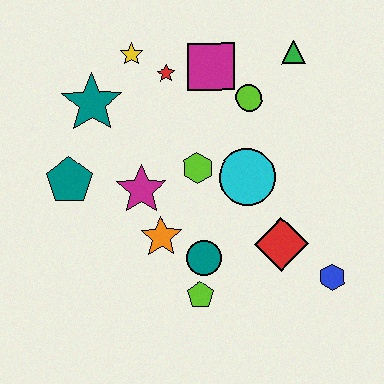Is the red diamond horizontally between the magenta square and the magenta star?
No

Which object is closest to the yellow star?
The red star is closest to the yellow star.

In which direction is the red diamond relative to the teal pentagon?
The red diamond is to the right of the teal pentagon.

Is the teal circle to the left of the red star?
No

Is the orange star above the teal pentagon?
No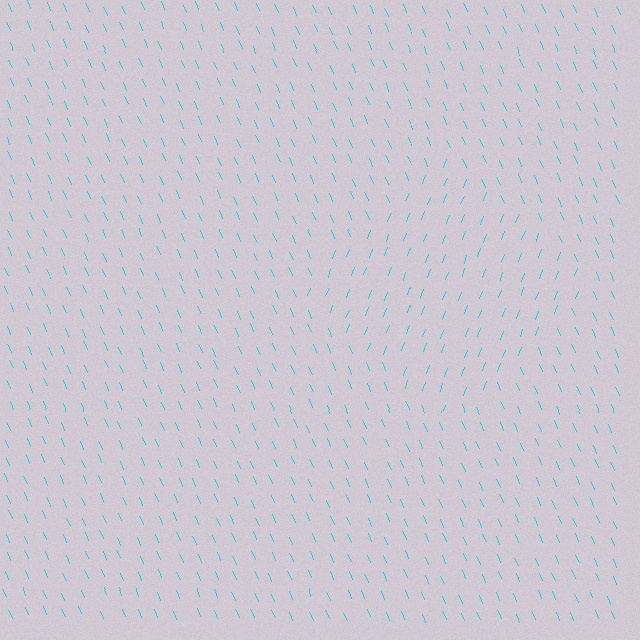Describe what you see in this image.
The image is filled with small cyan line segments. A diamond region in the image has lines oriented differently from the surrounding lines, creating a visible texture boundary.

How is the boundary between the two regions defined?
The boundary is defined purely by a change in line orientation (approximately 45 degrees difference). All lines are the same color and thickness.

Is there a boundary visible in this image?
Yes, there is a texture boundary formed by a change in line orientation.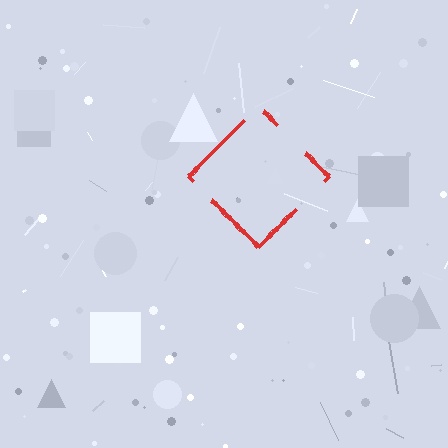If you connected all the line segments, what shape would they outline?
They would outline a diamond.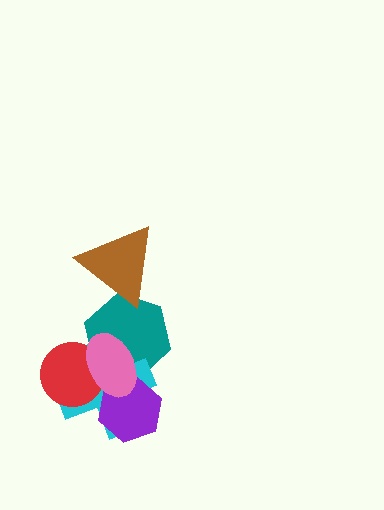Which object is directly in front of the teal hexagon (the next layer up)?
The cyan cross is directly in front of the teal hexagon.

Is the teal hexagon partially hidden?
Yes, it is partially covered by another shape.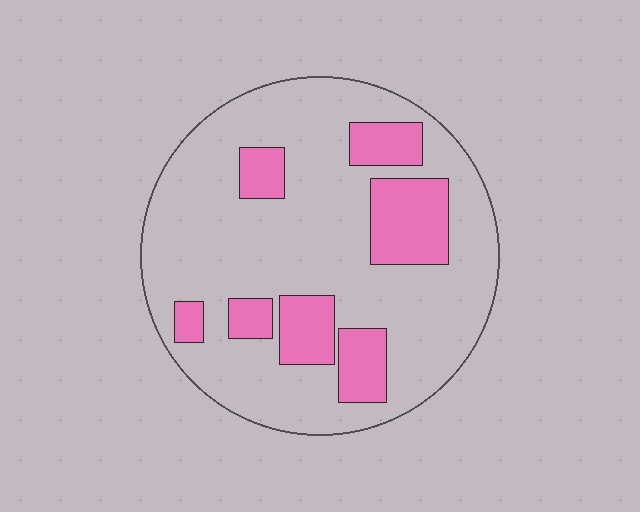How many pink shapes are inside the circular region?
7.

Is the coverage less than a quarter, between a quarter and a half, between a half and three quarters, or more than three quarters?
Less than a quarter.